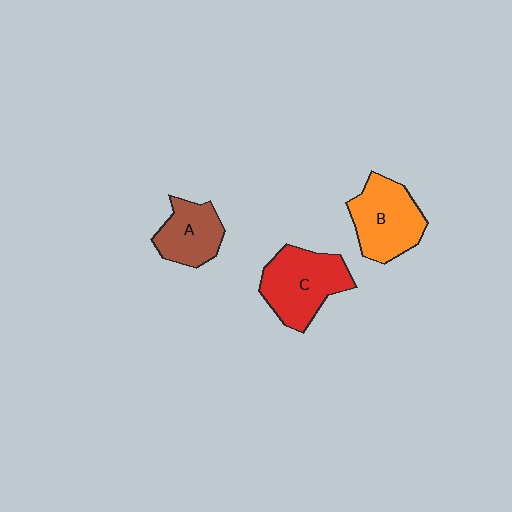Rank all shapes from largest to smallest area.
From largest to smallest: C (red), B (orange), A (brown).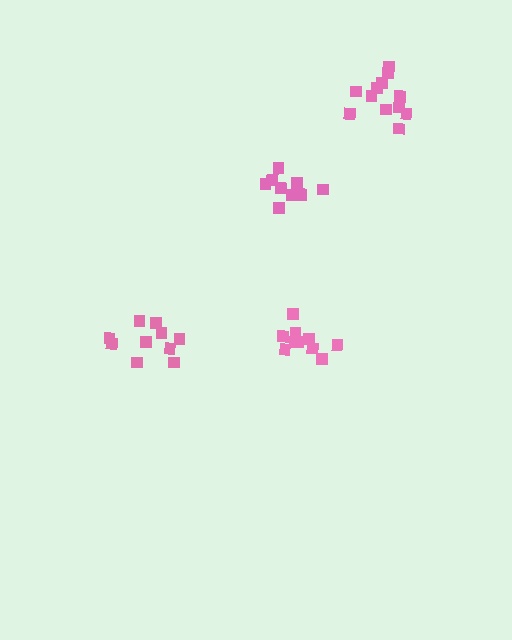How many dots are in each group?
Group 1: 10 dots, Group 2: 10 dots, Group 3: 10 dots, Group 4: 12 dots (42 total).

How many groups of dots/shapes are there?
There are 4 groups.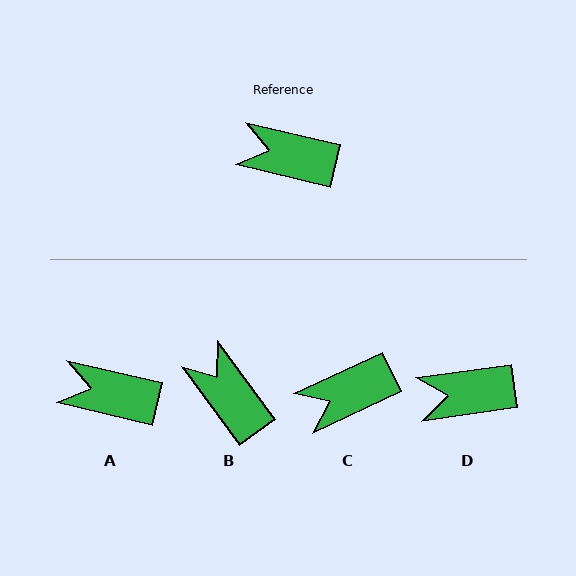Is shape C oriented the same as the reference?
No, it is off by about 38 degrees.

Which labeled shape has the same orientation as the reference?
A.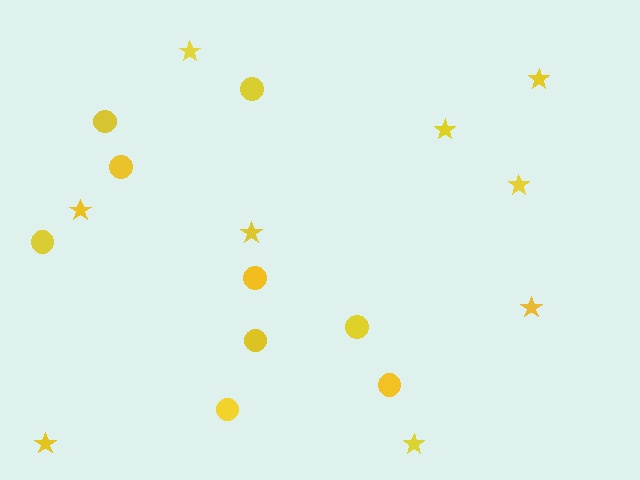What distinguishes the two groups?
There are 2 groups: one group of circles (9) and one group of stars (9).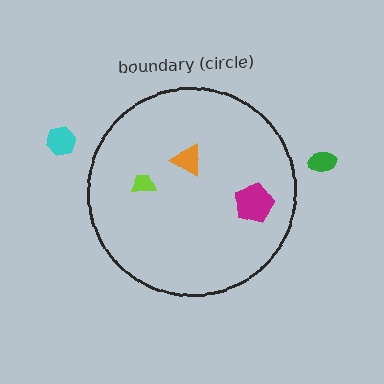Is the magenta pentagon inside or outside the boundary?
Inside.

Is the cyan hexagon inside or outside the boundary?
Outside.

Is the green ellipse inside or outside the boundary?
Outside.